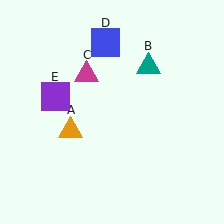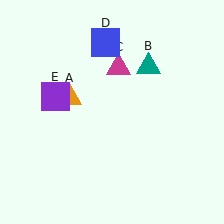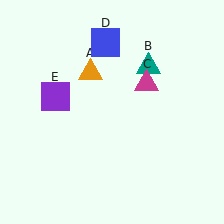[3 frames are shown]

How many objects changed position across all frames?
2 objects changed position: orange triangle (object A), magenta triangle (object C).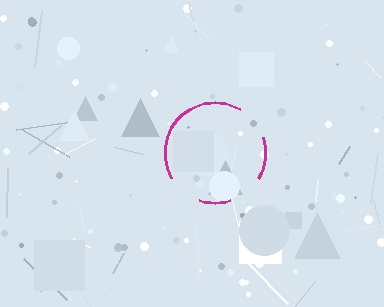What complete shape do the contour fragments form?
The contour fragments form a circle.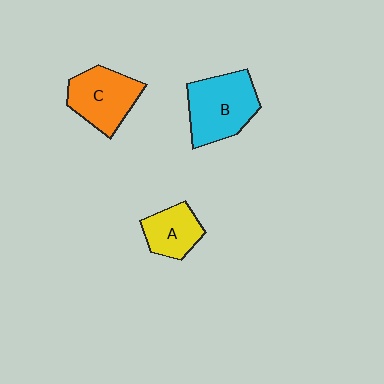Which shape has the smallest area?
Shape A (yellow).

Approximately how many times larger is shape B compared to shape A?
Approximately 1.7 times.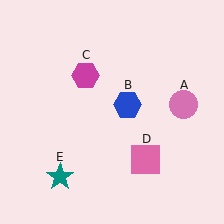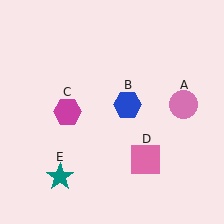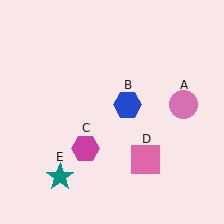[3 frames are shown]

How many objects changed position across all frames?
1 object changed position: magenta hexagon (object C).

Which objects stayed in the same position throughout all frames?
Pink circle (object A) and blue hexagon (object B) and pink square (object D) and teal star (object E) remained stationary.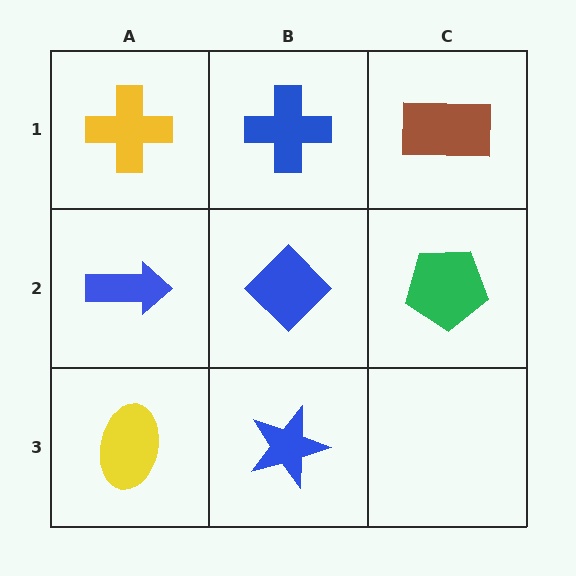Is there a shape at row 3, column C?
No, that cell is empty.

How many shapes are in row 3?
2 shapes.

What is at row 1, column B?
A blue cross.